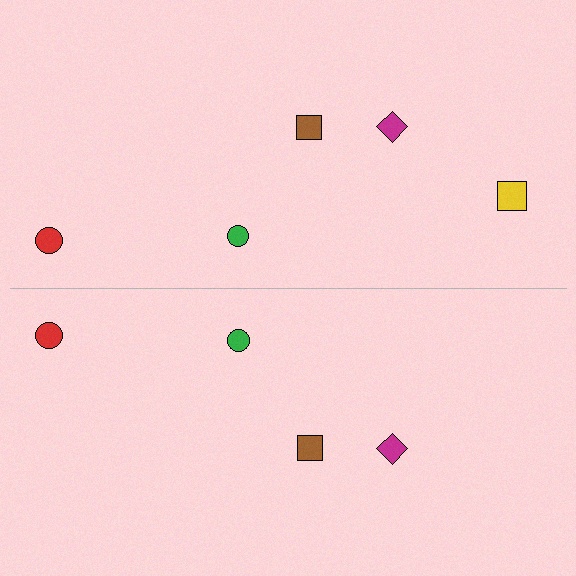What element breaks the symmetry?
A yellow square is missing from the bottom side.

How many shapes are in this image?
There are 9 shapes in this image.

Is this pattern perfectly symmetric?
No, the pattern is not perfectly symmetric. A yellow square is missing from the bottom side.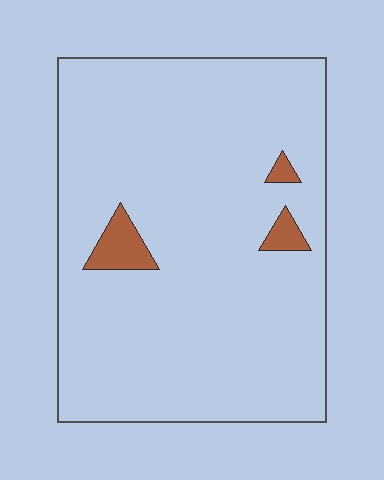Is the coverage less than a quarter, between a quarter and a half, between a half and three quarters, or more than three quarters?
Less than a quarter.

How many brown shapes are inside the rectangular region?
3.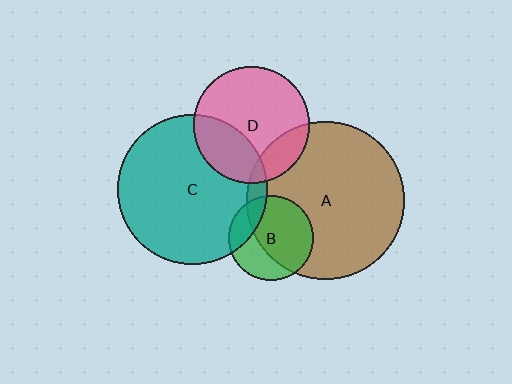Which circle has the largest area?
Circle A (brown).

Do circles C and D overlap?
Yes.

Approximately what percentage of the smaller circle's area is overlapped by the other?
Approximately 30%.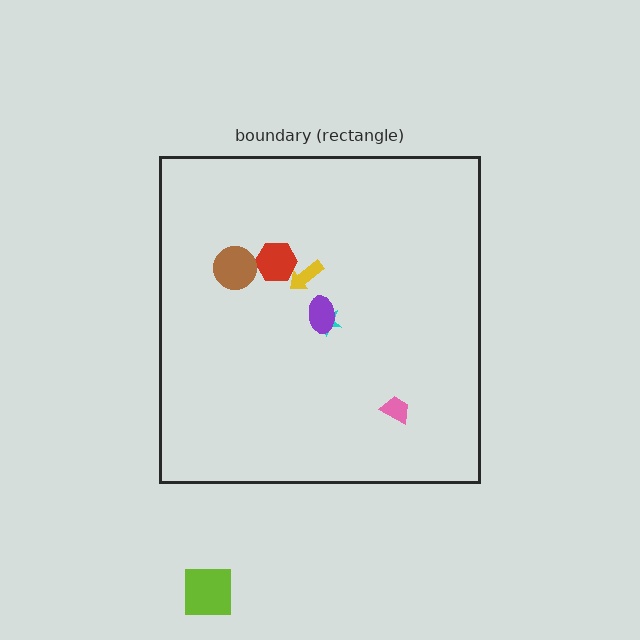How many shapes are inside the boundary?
6 inside, 1 outside.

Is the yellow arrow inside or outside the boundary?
Inside.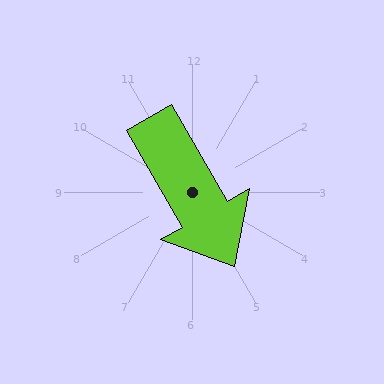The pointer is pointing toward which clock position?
Roughly 5 o'clock.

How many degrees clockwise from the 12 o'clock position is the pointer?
Approximately 150 degrees.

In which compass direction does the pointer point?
Southeast.